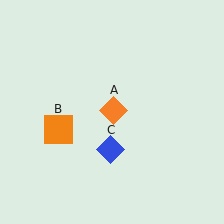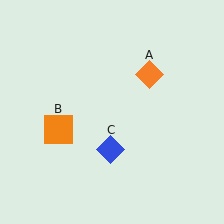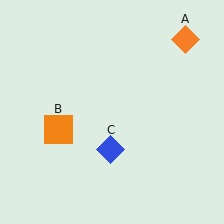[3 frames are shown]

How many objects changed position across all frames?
1 object changed position: orange diamond (object A).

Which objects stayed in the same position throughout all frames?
Orange square (object B) and blue diamond (object C) remained stationary.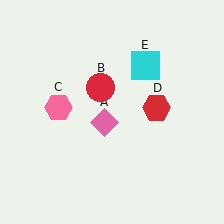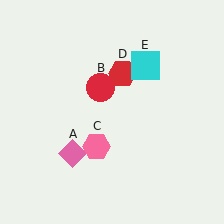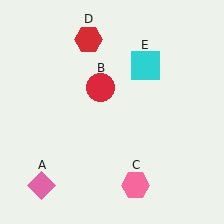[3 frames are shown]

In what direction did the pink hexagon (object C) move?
The pink hexagon (object C) moved down and to the right.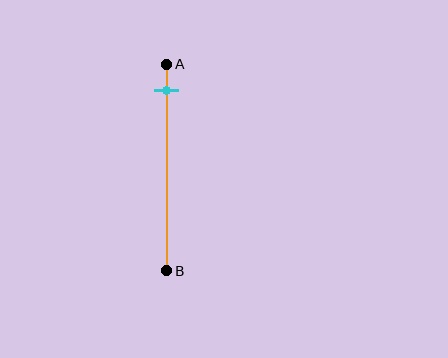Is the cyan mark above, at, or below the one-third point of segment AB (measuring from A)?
The cyan mark is above the one-third point of segment AB.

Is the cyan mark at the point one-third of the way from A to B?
No, the mark is at about 15% from A, not at the 33% one-third point.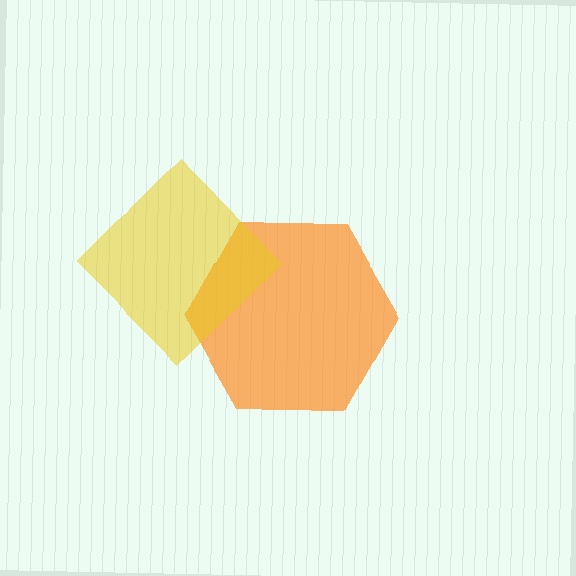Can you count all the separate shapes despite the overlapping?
Yes, there are 2 separate shapes.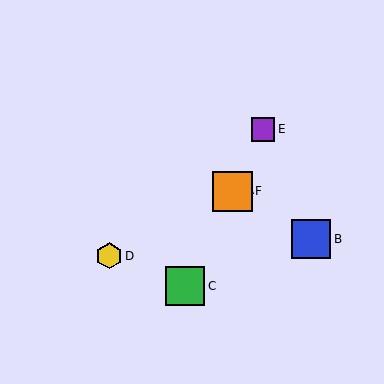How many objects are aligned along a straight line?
4 objects (A, C, E, F) are aligned along a straight line.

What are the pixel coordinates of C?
Object C is at (185, 286).